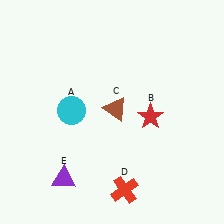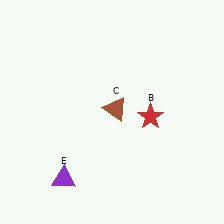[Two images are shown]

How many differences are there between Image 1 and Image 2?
There are 2 differences between the two images.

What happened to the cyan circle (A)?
The cyan circle (A) was removed in Image 2. It was in the top-left area of Image 1.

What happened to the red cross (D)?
The red cross (D) was removed in Image 2. It was in the bottom-right area of Image 1.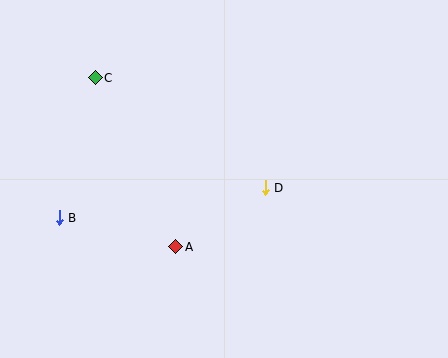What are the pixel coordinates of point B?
Point B is at (59, 218).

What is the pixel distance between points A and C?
The distance between A and C is 187 pixels.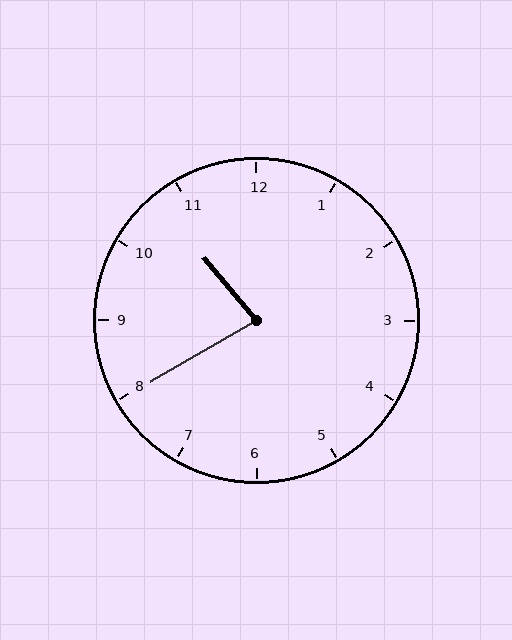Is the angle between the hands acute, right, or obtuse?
It is acute.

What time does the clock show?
10:40.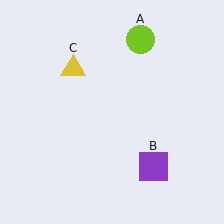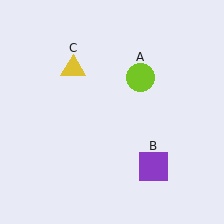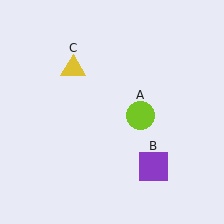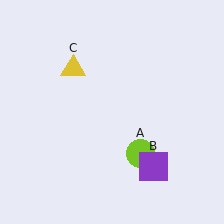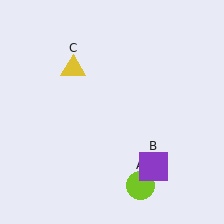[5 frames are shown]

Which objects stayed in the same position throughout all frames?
Purple square (object B) and yellow triangle (object C) remained stationary.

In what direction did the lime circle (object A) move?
The lime circle (object A) moved down.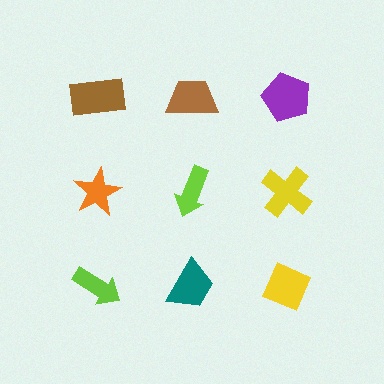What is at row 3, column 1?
A lime arrow.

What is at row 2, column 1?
An orange star.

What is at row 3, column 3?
A yellow diamond.